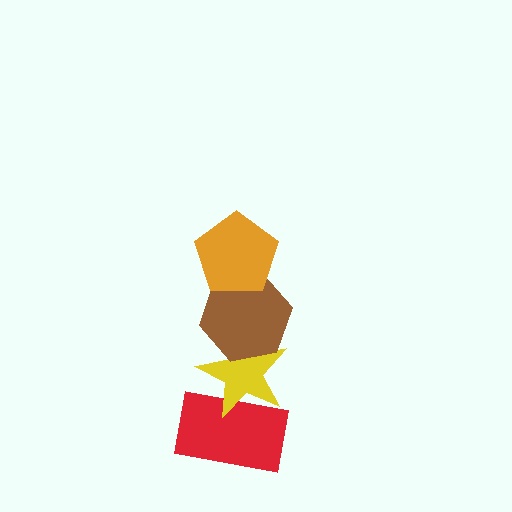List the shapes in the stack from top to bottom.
From top to bottom: the orange pentagon, the brown hexagon, the yellow star, the red rectangle.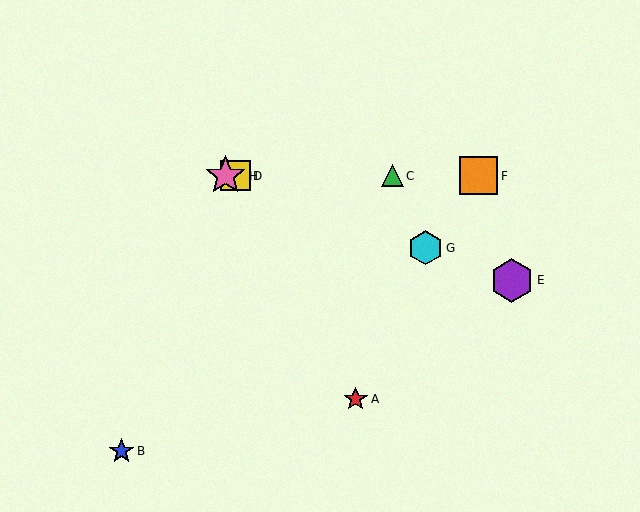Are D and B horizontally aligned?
No, D is at y≈176 and B is at y≈451.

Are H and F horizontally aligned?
Yes, both are at y≈176.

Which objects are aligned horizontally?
Objects C, D, F, H are aligned horizontally.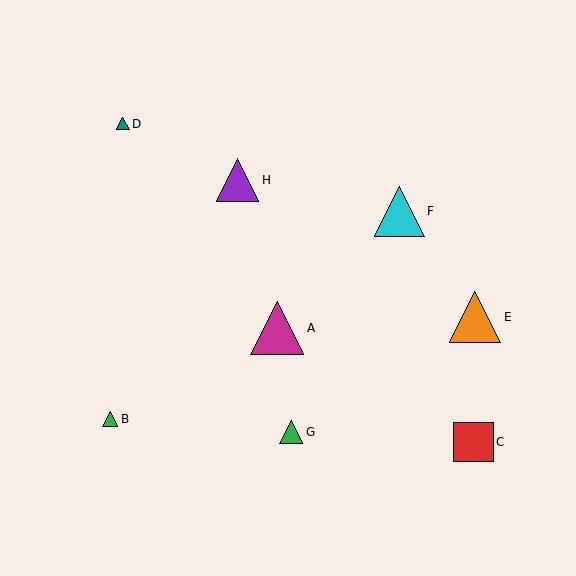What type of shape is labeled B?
Shape B is a green triangle.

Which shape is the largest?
The magenta triangle (labeled A) is the largest.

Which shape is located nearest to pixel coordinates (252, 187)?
The purple triangle (labeled H) at (238, 180) is nearest to that location.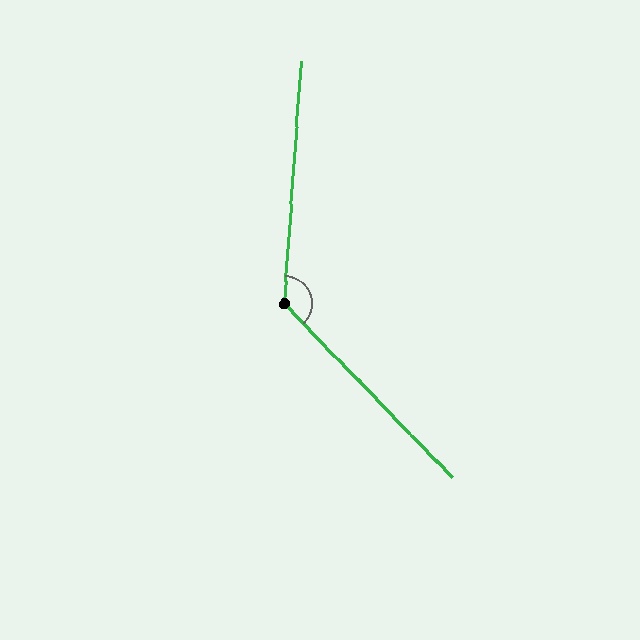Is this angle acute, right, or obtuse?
It is obtuse.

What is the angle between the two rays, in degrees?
Approximately 132 degrees.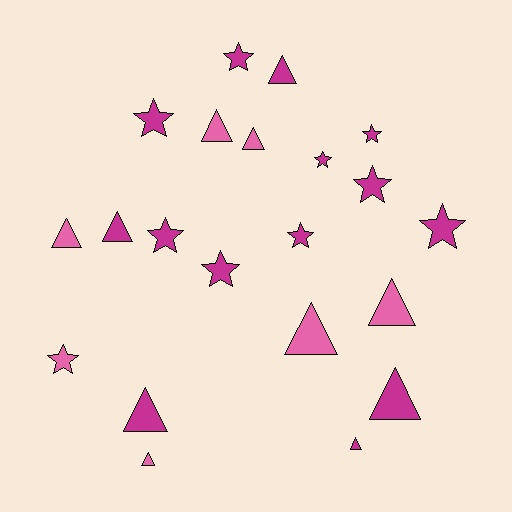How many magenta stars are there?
There are 9 magenta stars.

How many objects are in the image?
There are 21 objects.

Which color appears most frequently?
Magenta, with 14 objects.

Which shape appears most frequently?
Triangle, with 11 objects.